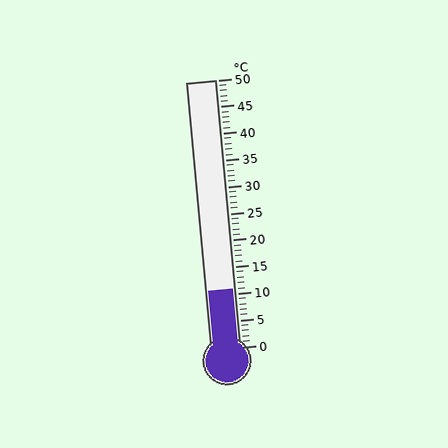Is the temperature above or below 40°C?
The temperature is below 40°C.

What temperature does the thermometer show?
The thermometer shows approximately 11°C.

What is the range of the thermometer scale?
The thermometer scale ranges from 0°C to 50°C.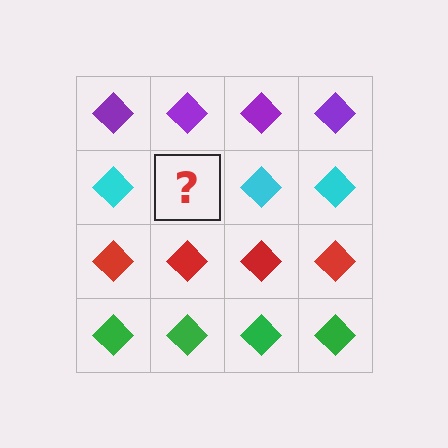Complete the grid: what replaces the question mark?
The question mark should be replaced with a cyan diamond.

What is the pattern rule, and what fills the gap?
The rule is that each row has a consistent color. The gap should be filled with a cyan diamond.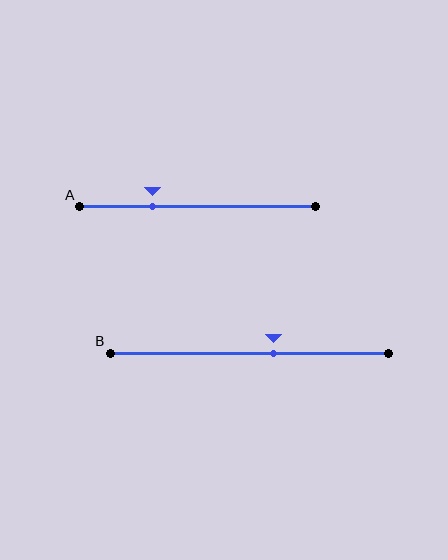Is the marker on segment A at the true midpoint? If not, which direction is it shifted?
No, the marker on segment A is shifted to the left by about 19% of the segment length.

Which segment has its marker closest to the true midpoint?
Segment B has its marker closest to the true midpoint.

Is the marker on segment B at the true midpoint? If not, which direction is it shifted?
No, the marker on segment B is shifted to the right by about 9% of the segment length.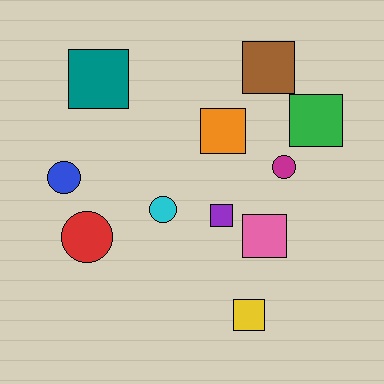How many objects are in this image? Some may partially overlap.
There are 11 objects.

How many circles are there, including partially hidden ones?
There are 4 circles.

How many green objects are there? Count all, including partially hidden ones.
There is 1 green object.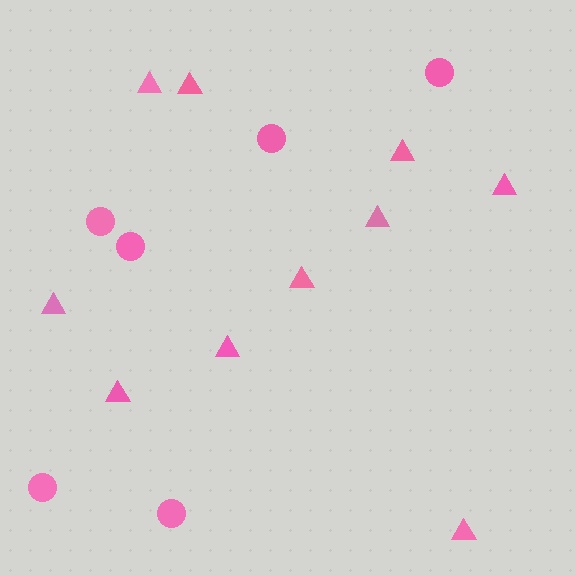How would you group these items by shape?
There are 2 groups: one group of circles (6) and one group of triangles (10).